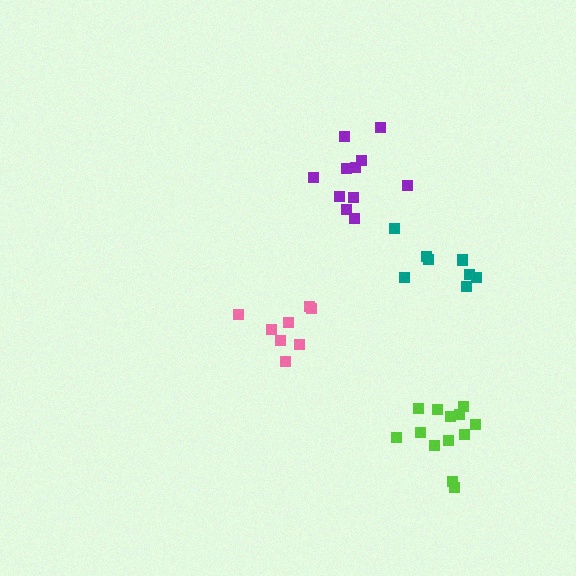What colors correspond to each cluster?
The clusters are colored: pink, lime, purple, teal.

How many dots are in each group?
Group 1: 8 dots, Group 2: 13 dots, Group 3: 11 dots, Group 4: 8 dots (40 total).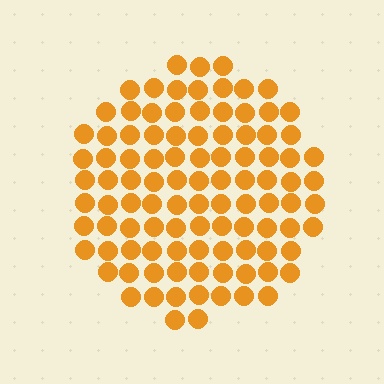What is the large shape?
The large shape is a circle.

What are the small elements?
The small elements are circles.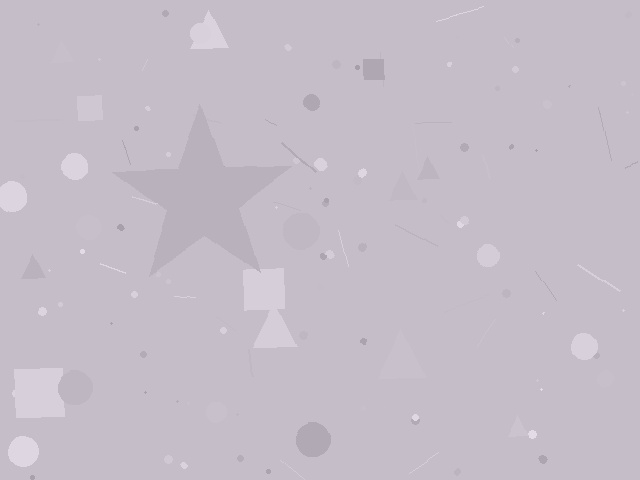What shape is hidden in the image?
A star is hidden in the image.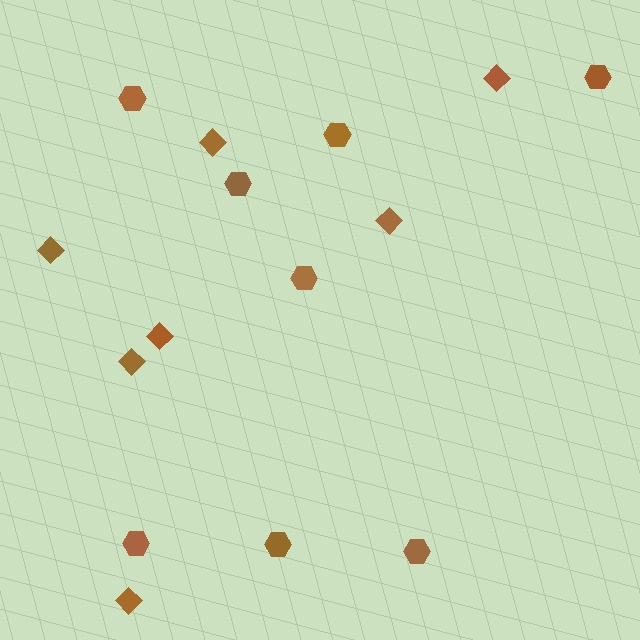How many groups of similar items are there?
There are 2 groups: one group of diamonds (7) and one group of hexagons (8).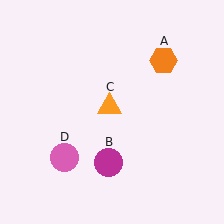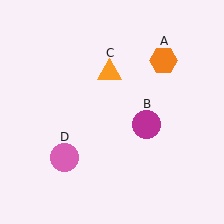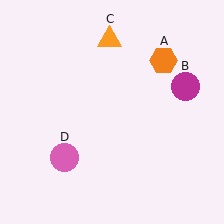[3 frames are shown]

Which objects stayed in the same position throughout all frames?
Orange hexagon (object A) and pink circle (object D) remained stationary.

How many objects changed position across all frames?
2 objects changed position: magenta circle (object B), orange triangle (object C).